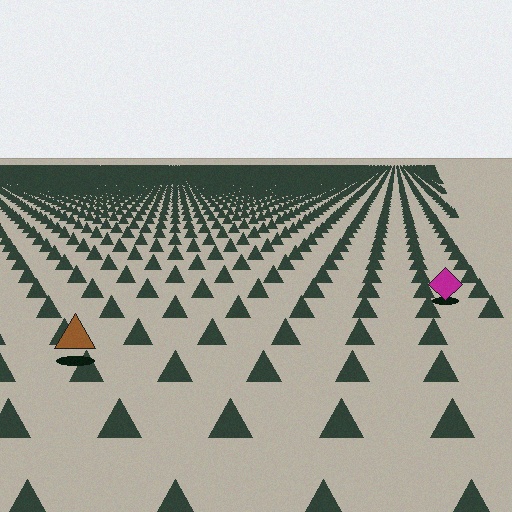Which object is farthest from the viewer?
The magenta diamond is farthest from the viewer. It appears smaller and the ground texture around it is denser.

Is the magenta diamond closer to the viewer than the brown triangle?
No. The brown triangle is closer — you can tell from the texture gradient: the ground texture is coarser near it.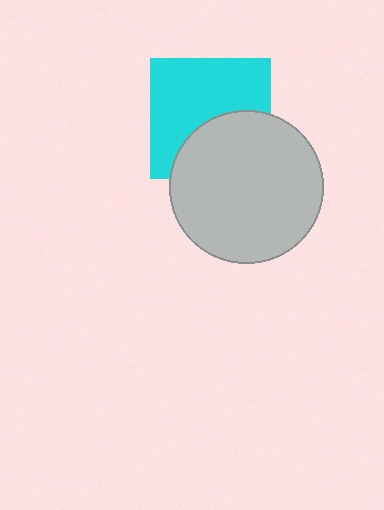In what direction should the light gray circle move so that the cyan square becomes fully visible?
The light gray circle should move down. That is the shortest direction to clear the overlap and leave the cyan square fully visible.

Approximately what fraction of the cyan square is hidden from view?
Roughly 39% of the cyan square is hidden behind the light gray circle.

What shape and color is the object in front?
The object in front is a light gray circle.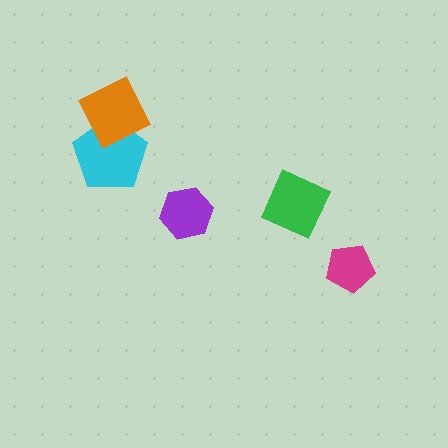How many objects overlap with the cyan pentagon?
1 object overlaps with the cyan pentagon.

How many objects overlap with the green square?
0 objects overlap with the green square.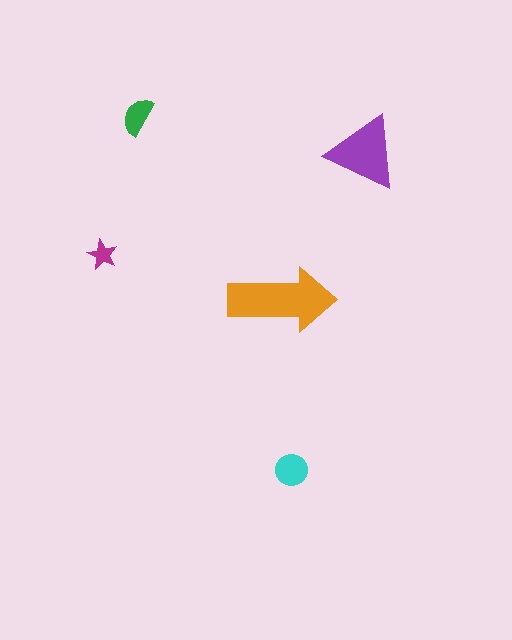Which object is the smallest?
The magenta star.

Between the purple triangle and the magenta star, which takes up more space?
The purple triangle.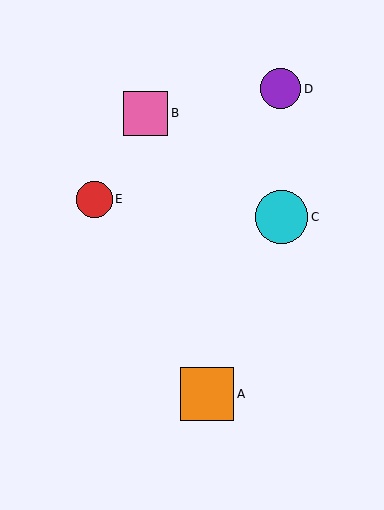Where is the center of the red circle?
The center of the red circle is at (94, 199).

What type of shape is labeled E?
Shape E is a red circle.